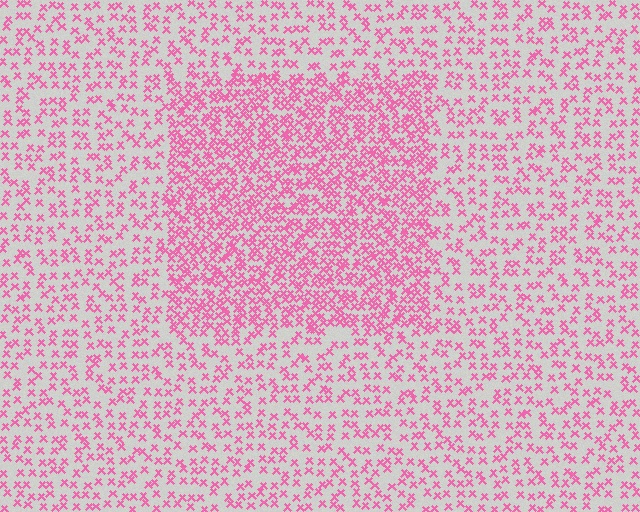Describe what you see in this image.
The image contains small pink elements arranged at two different densities. A rectangle-shaped region is visible where the elements are more densely packed than the surrounding area.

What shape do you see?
I see a rectangle.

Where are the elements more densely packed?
The elements are more densely packed inside the rectangle boundary.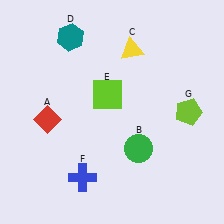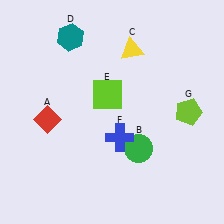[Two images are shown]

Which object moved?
The blue cross (F) moved up.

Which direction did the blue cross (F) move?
The blue cross (F) moved up.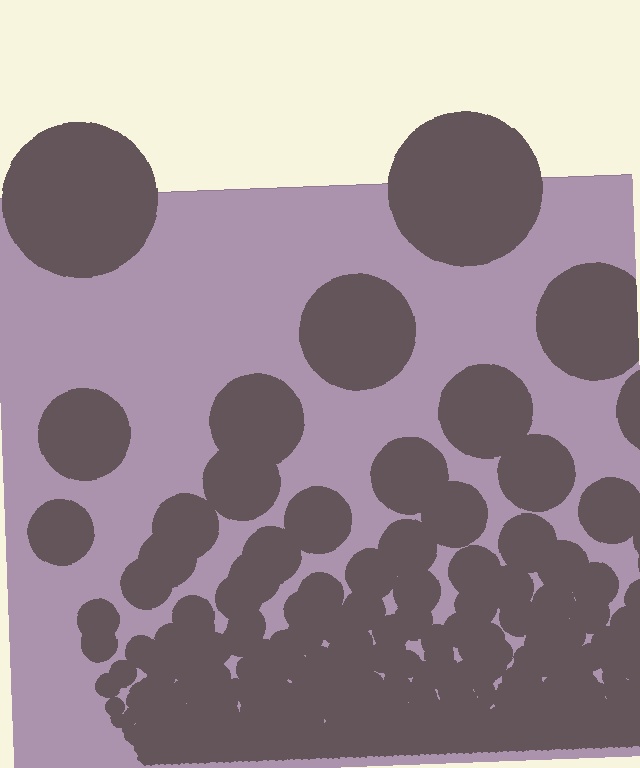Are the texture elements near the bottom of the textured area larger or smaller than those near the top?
Smaller. The gradient is inverted — elements near the bottom are smaller and denser.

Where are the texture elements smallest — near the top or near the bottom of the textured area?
Near the bottom.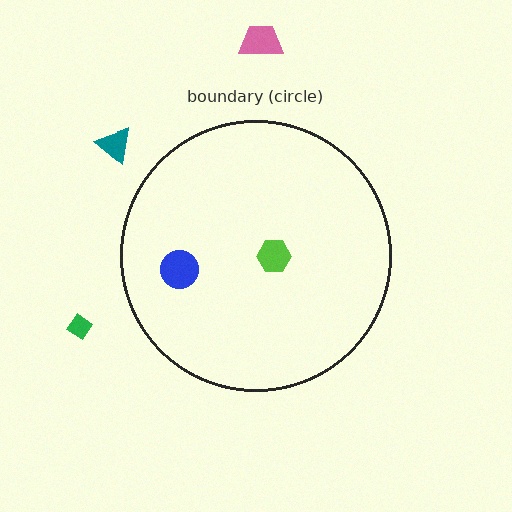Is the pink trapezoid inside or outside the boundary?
Outside.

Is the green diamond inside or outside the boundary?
Outside.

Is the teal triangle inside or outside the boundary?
Outside.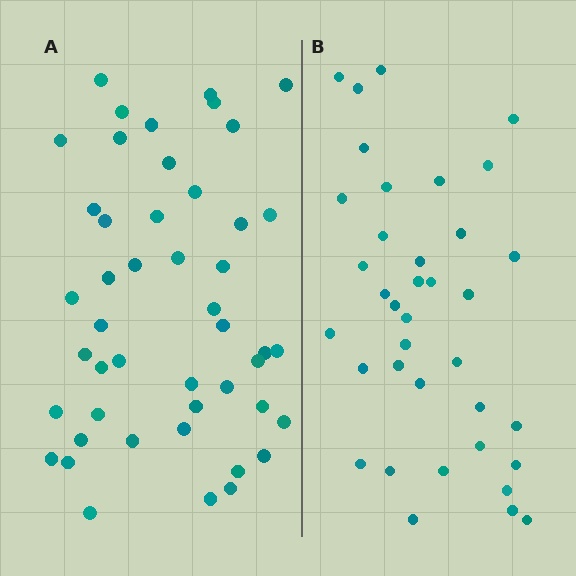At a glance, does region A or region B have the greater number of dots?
Region A (the left region) has more dots.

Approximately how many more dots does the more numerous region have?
Region A has roughly 10 or so more dots than region B.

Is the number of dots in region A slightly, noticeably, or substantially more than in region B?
Region A has noticeably more, but not dramatically so. The ratio is roughly 1.3 to 1.